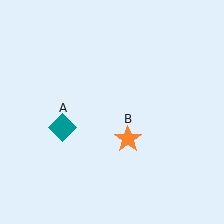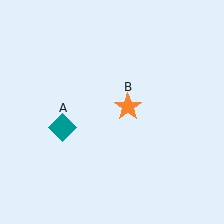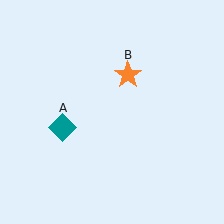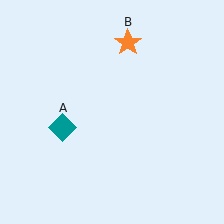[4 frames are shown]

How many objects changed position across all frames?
1 object changed position: orange star (object B).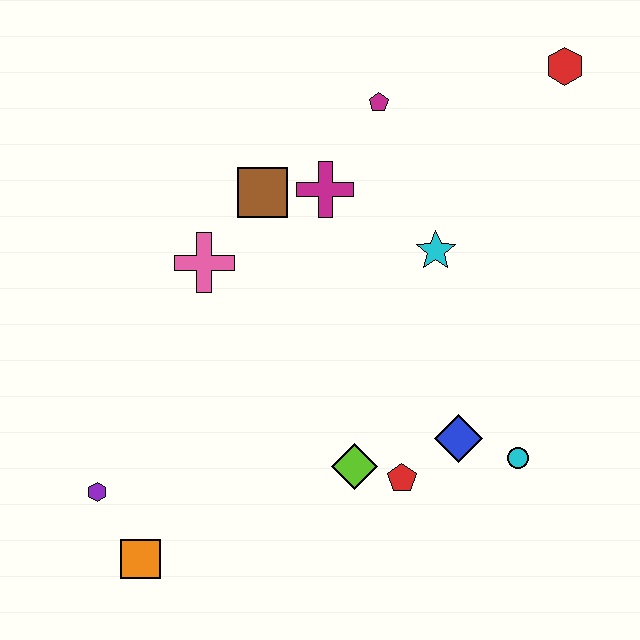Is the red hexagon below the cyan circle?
No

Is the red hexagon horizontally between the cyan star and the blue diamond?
No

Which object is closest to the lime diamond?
The red pentagon is closest to the lime diamond.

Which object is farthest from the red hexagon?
The orange square is farthest from the red hexagon.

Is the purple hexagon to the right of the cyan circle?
No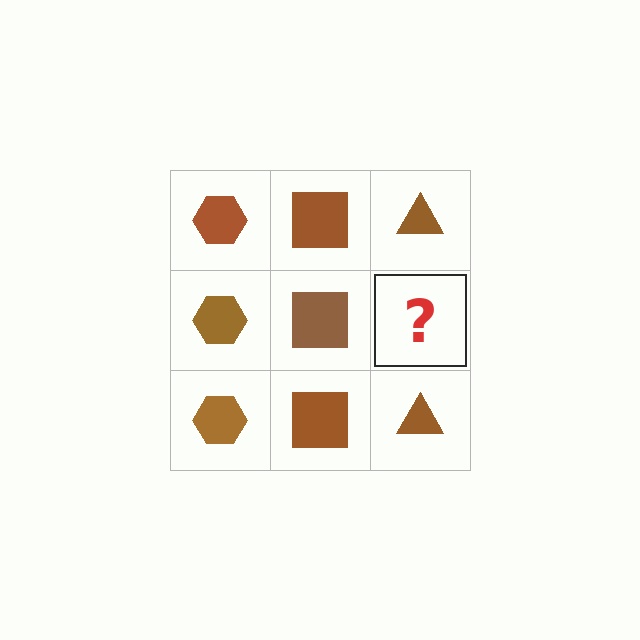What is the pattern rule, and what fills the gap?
The rule is that each column has a consistent shape. The gap should be filled with a brown triangle.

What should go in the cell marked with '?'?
The missing cell should contain a brown triangle.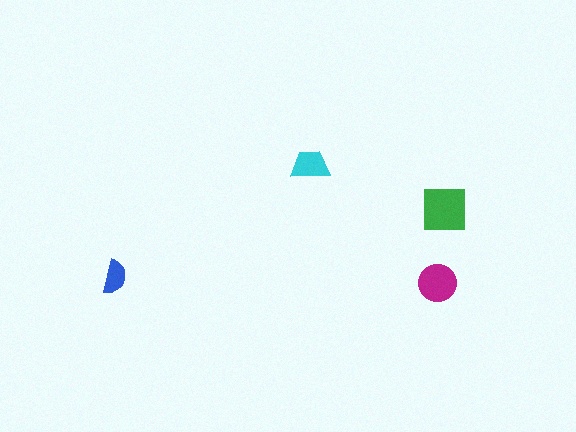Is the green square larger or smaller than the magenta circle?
Larger.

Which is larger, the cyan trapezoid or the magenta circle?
The magenta circle.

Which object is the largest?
The green square.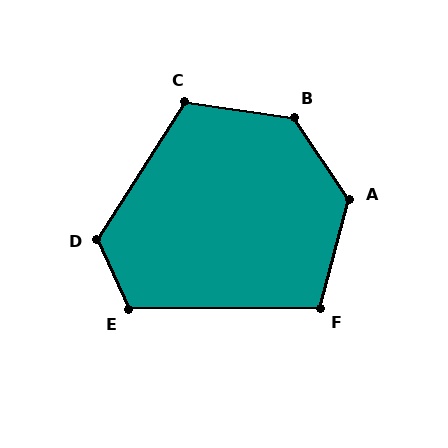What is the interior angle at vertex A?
Approximately 131 degrees (obtuse).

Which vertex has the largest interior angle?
B, at approximately 132 degrees.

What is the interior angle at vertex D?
Approximately 123 degrees (obtuse).